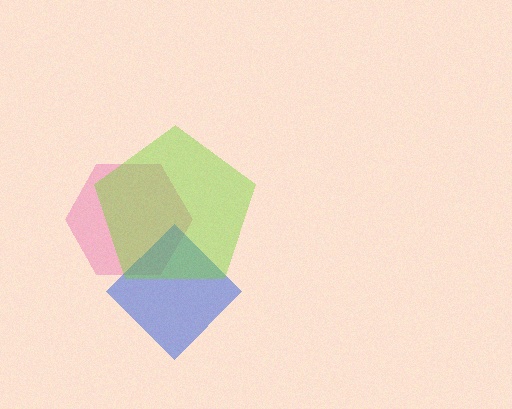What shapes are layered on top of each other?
The layered shapes are: a pink hexagon, a blue diamond, a lime pentagon.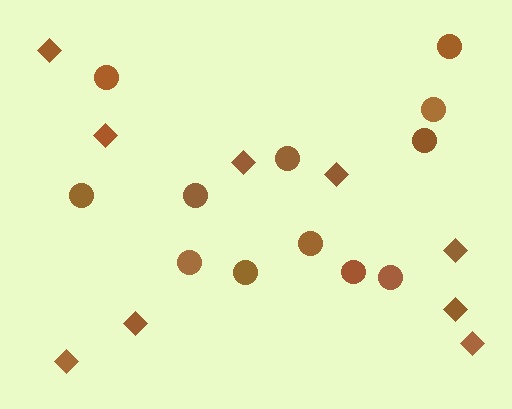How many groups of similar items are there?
There are 2 groups: one group of circles (12) and one group of diamonds (9).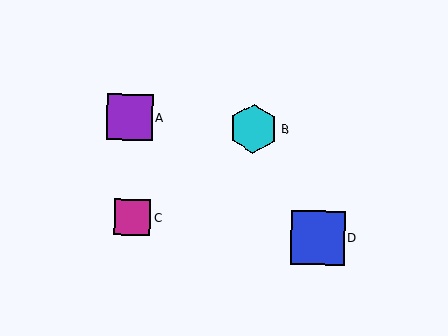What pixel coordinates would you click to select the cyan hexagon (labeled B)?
Click at (253, 129) to select the cyan hexagon B.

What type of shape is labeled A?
Shape A is a purple square.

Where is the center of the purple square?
The center of the purple square is at (129, 118).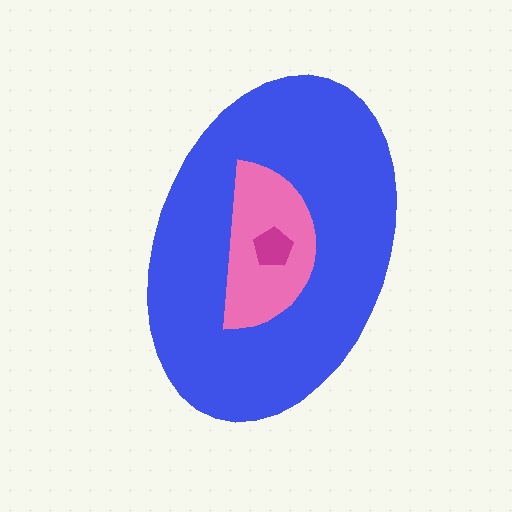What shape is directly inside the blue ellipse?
The pink semicircle.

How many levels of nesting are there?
3.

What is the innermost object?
The magenta pentagon.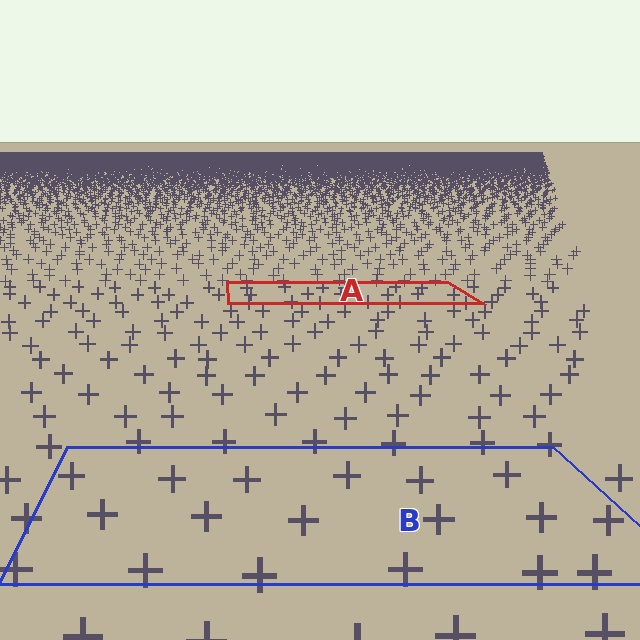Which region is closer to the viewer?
Region B is closer. The texture elements there are larger and more spread out.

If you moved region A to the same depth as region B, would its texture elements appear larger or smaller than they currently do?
They would appear larger. At a closer depth, the same texture elements are projected at a bigger on-screen size.